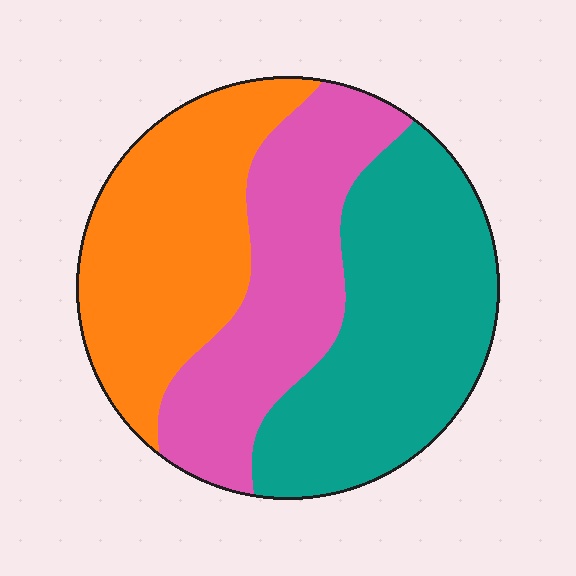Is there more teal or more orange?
Teal.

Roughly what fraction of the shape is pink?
Pink covers 30% of the shape.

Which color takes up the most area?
Teal, at roughly 40%.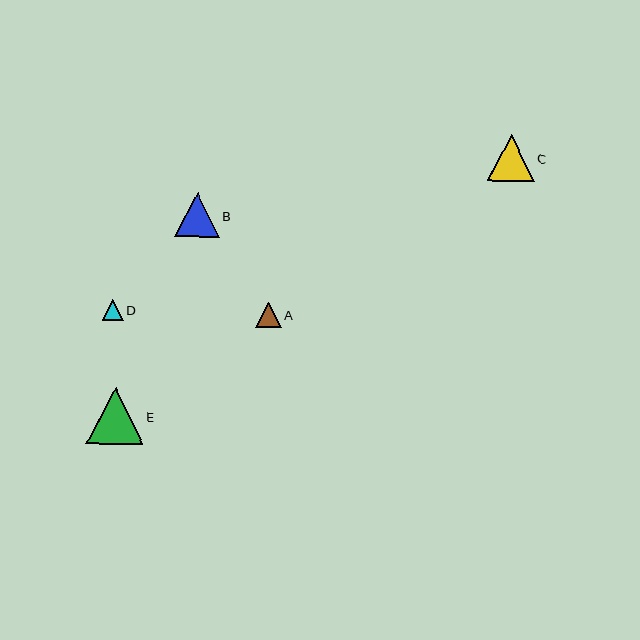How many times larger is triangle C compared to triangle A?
Triangle C is approximately 1.8 times the size of triangle A.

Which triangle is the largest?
Triangle E is the largest with a size of approximately 56 pixels.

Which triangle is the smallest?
Triangle D is the smallest with a size of approximately 21 pixels.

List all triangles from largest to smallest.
From largest to smallest: E, C, B, A, D.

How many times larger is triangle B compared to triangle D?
Triangle B is approximately 2.1 times the size of triangle D.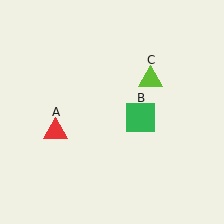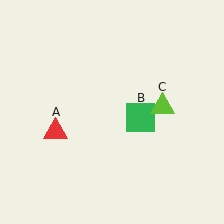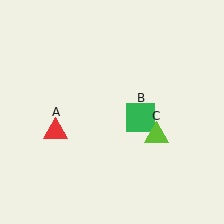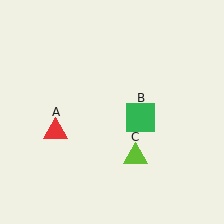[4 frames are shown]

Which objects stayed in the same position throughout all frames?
Red triangle (object A) and green square (object B) remained stationary.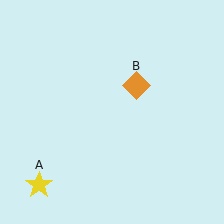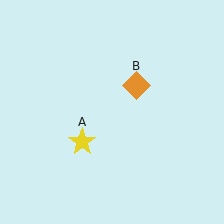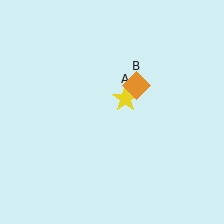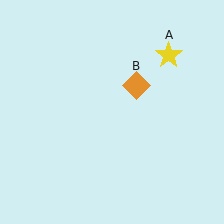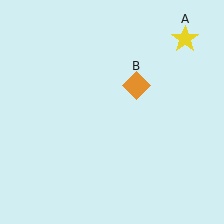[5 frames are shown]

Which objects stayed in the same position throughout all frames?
Orange diamond (object B) remained stationary.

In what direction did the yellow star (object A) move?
The yellow star (object A) moved up and to the right.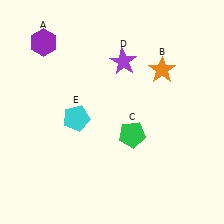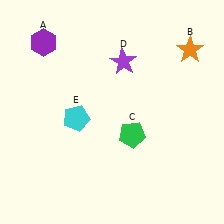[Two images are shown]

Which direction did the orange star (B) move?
The orange star (B) moved right.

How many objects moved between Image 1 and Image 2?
1 object moved between the two images.